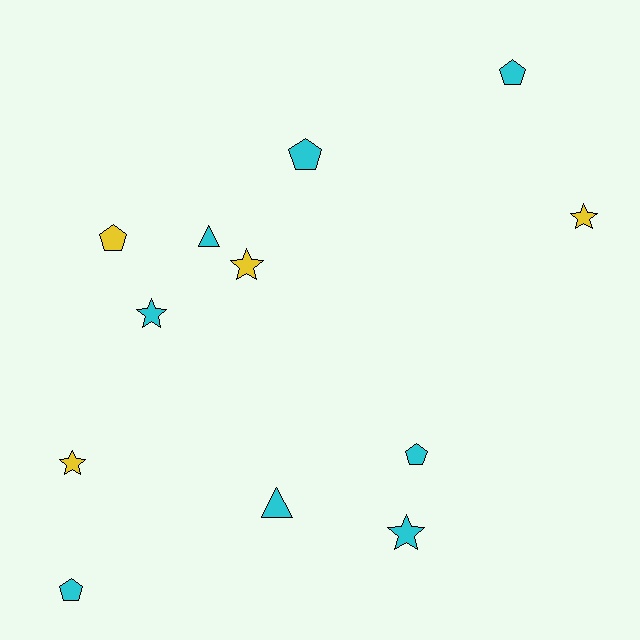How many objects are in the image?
There are 12 objects.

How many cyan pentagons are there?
There are 4 cyan pentagons.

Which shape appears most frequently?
Star, with 5 objects.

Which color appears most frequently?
Cyan, with 8 objects.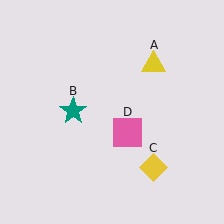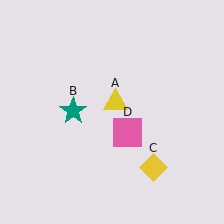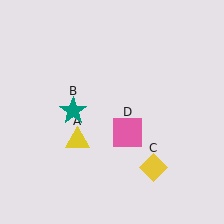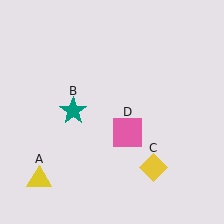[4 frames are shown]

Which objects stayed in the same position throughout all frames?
Teal star (object B) and yellow diamond (object C) and pink square (object D) remained stationary.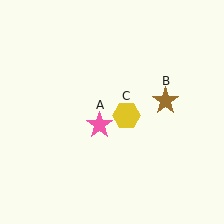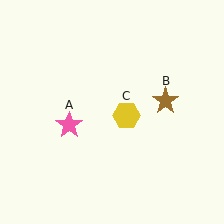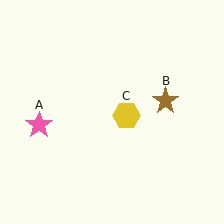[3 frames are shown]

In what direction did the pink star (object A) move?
The pink star (object A) moved left.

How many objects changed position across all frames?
1 object changed position: pink star (object A).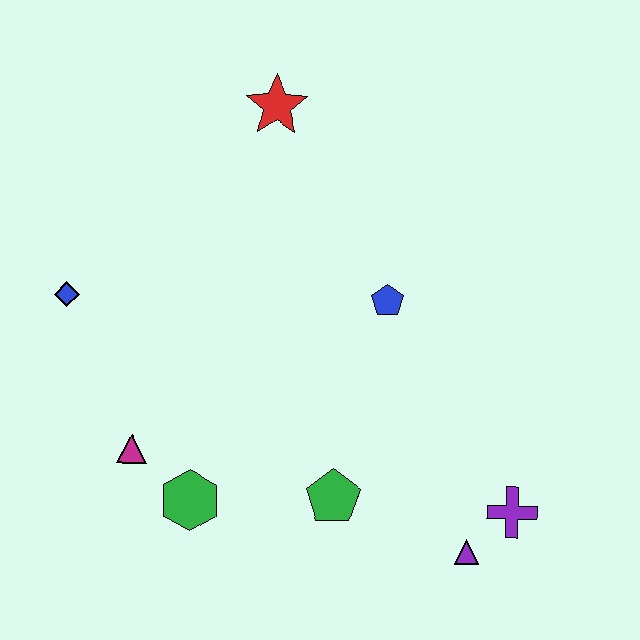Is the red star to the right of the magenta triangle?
Yes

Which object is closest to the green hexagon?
The magenta triangle is closest to the green hexagon.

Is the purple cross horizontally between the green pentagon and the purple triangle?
No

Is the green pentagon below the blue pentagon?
Yes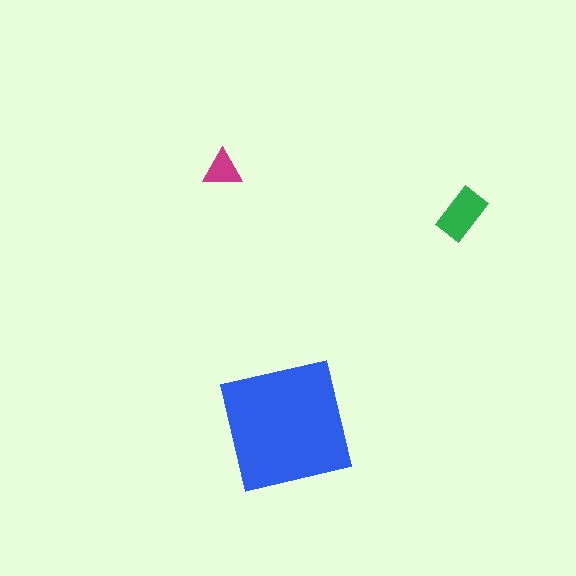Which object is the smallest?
The magenta triangle.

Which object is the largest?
The blue square.